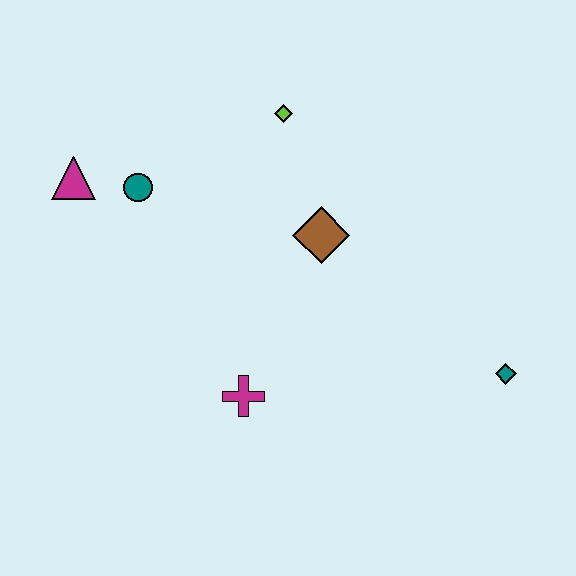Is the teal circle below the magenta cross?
No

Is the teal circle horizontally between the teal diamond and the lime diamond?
No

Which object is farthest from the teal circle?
The teal diamond is farthest from the teal circle.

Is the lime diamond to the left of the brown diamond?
Yes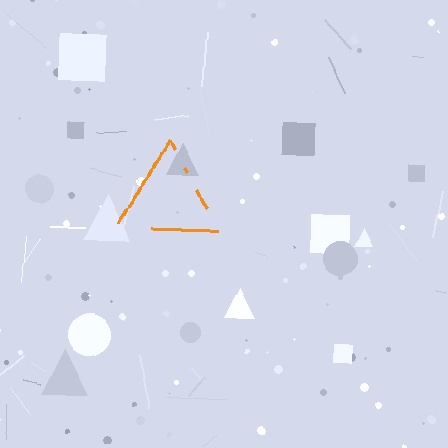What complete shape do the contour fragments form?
The contour fragments form a triangle.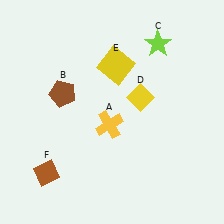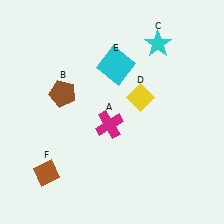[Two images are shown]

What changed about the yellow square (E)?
In Image 1, E is yellow. In Image 2, it changed to cyan.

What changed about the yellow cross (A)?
In Image 1, A is yellow. In Image 2, it changed to magenta.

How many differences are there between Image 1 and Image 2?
There are 3 differences between the two images.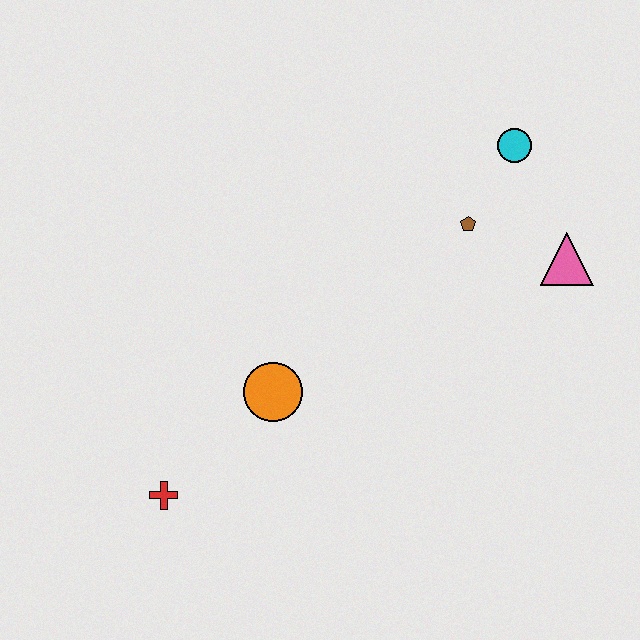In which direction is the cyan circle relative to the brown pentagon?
The cyan circle is above the brown pentagon.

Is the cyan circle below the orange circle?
No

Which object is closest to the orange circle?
The red cross is closest to the orange circle.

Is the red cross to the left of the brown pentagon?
Yes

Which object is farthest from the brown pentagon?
The red cross is farthest from the brown pentagon.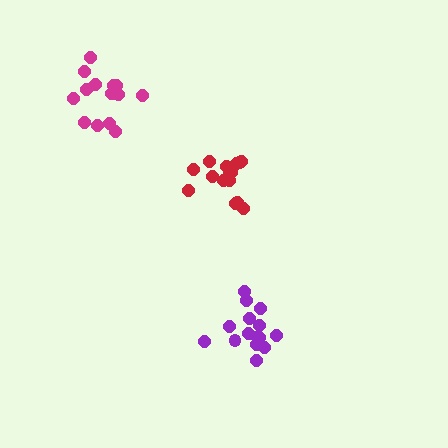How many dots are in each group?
Group 1: 15 dots, Group 2: 15 dots, Group 3: 15 dots (45 total).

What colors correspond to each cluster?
The clusters are colored: red, purple, magenta.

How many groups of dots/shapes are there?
There are 3 groups.